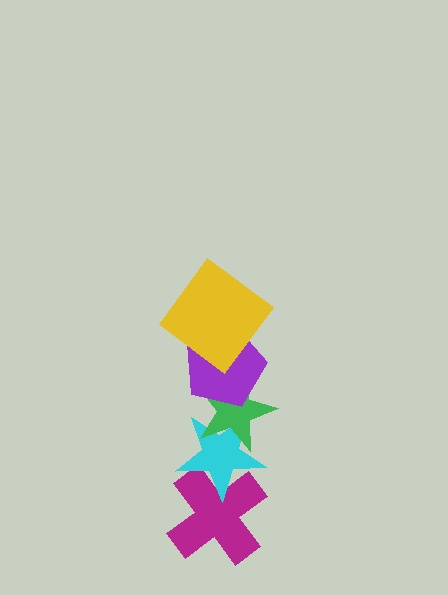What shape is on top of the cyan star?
The green star is on top of the cyan star.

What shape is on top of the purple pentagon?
The yellow diamond is on top of the purple pentagon.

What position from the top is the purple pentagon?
The purple pentagon is 2nd from the top.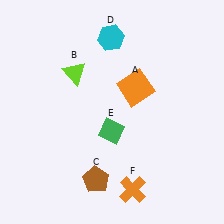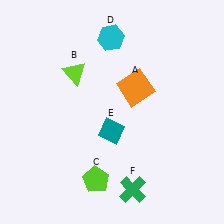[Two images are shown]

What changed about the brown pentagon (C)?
In Image 1, C is brown. In Image 2, it changed to lime.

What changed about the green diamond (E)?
In Image 1, E is green. In Image 2, it changed to teal.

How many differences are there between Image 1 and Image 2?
There are 3 differences between the two images.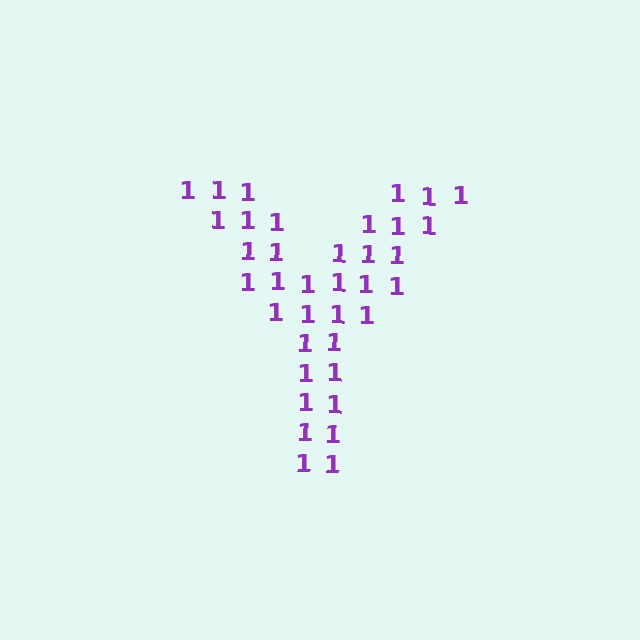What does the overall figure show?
The overall figure shows the letter Y.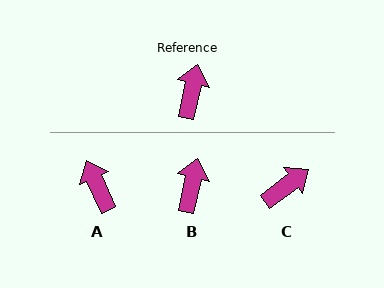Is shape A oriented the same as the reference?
No, it is off by about 37 degrees.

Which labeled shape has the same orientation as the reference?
B.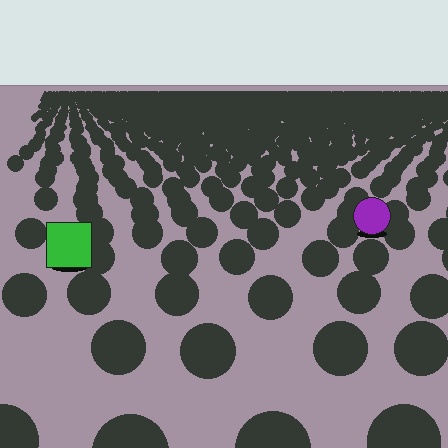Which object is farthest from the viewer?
The purple circle is farthest from the viewer. It appears smaller and the ground texture around it is denser.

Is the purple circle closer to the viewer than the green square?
No. The green square is closer — you can tell from the texture gradient: the ground texture is coarser near it.